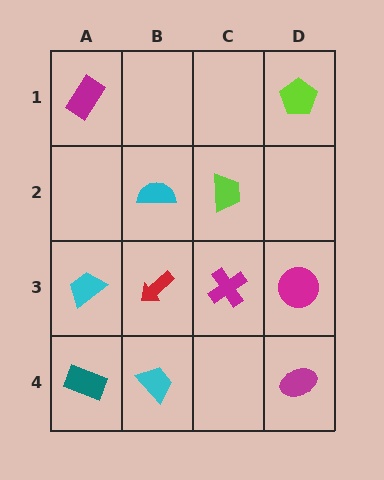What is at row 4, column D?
A magenta ellipse.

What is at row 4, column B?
A cyan trapezoid.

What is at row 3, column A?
A cyan trapezoid.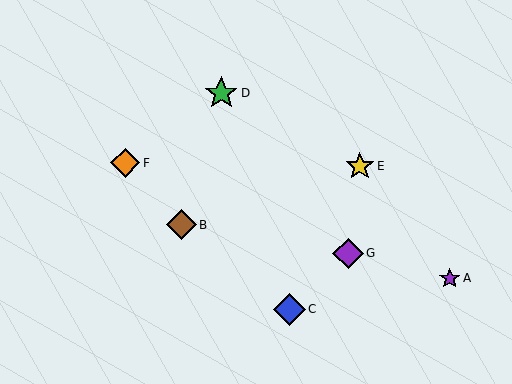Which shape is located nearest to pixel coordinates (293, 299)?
The blue diamond (labeled C) at (289, 309) is nearest to that location.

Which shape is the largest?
The green star (labeled D) is the largest.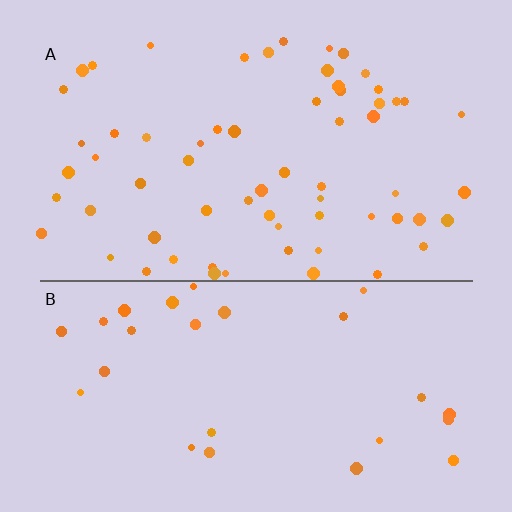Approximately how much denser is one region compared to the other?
Approximately 2.3× — region A over region B.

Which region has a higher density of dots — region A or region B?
A (the top).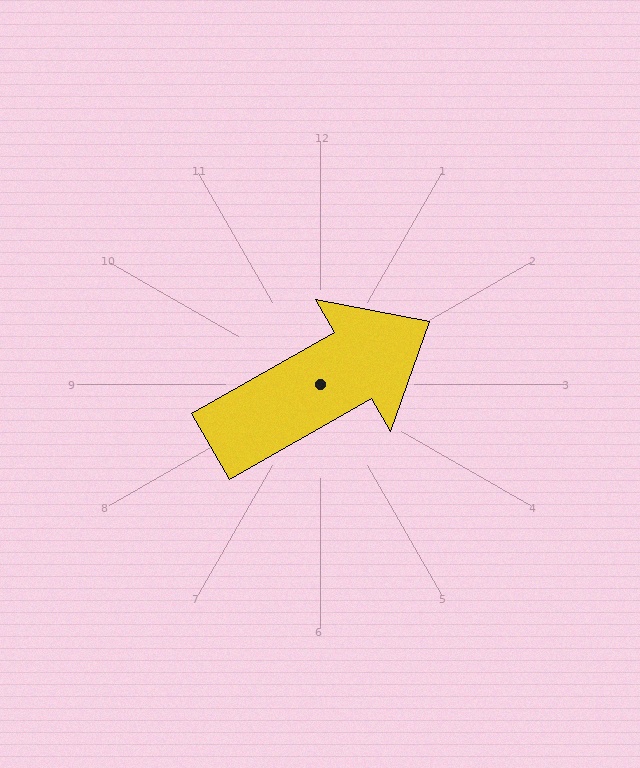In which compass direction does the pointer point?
Northeast.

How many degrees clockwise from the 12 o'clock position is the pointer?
Approximately 60 degrees.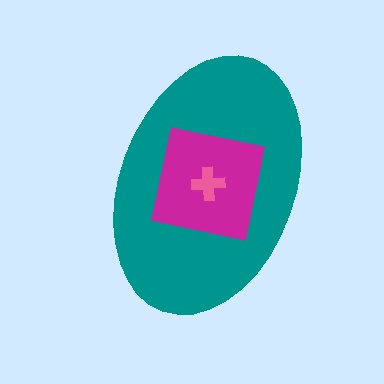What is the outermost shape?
The teal ellipse.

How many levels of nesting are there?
3.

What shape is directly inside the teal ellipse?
The magenta square.